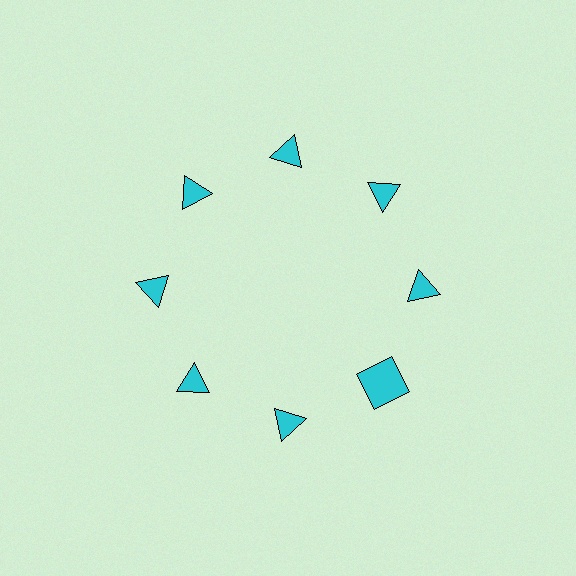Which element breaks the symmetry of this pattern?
The cyan square at roughly the 4 o'clock position breaks the symmetry. All other shapes are cyan triangles.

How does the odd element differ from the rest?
It has a different shape: square instead of triangle.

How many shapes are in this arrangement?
There are 8 shapes arranged in a ring pattern.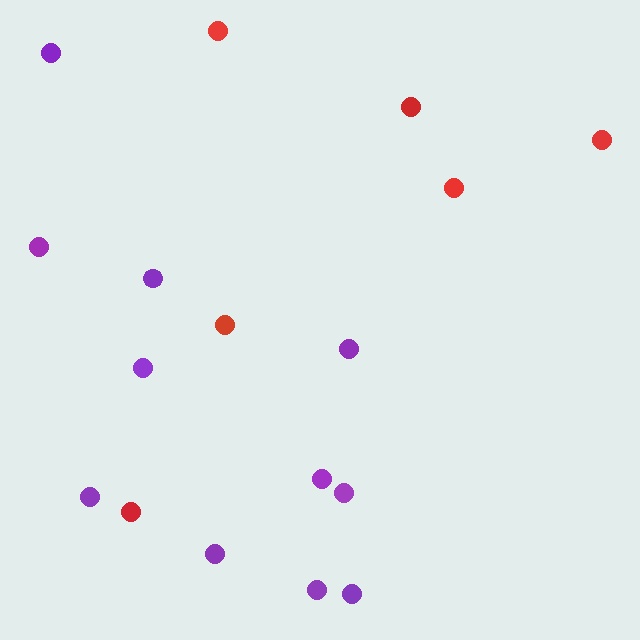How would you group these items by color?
There are 2 groups: one group of red circles (6) and one group of purple circles (11).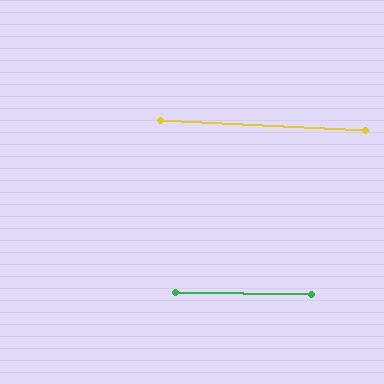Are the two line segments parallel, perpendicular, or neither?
Parallel — their directions differ by only 1.9°.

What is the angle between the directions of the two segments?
Approximately 2 degrees.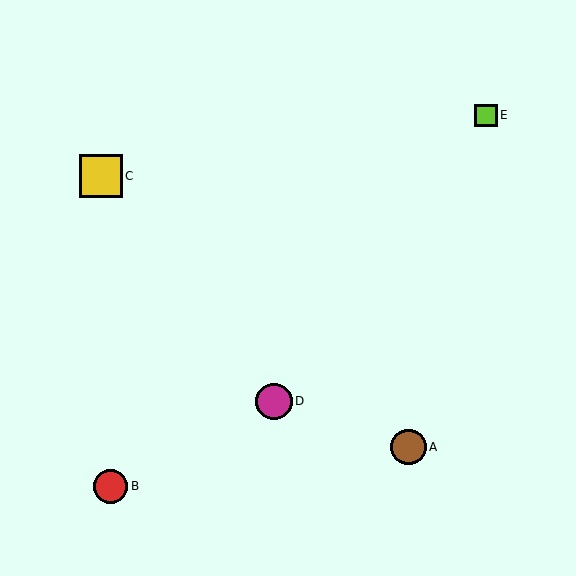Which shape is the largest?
The yellow square (labeled C) is the largest.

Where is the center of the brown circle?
The center of the brown circle is at (409, 447).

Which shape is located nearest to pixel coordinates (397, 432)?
The brown circle (labeled A) at (409, 447) is nearest to that location.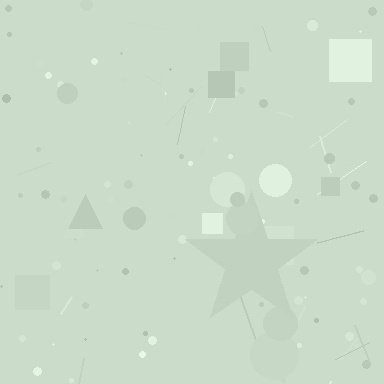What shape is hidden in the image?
A star is hidden in the image.